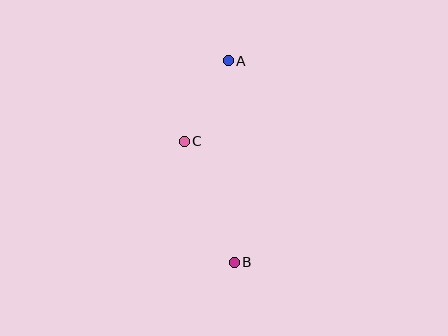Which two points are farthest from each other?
Points A and B are farthest from each other.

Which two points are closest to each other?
Points A and C are closest to each other.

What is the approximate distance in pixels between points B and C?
The distance between B and C is approximately 131 pixels.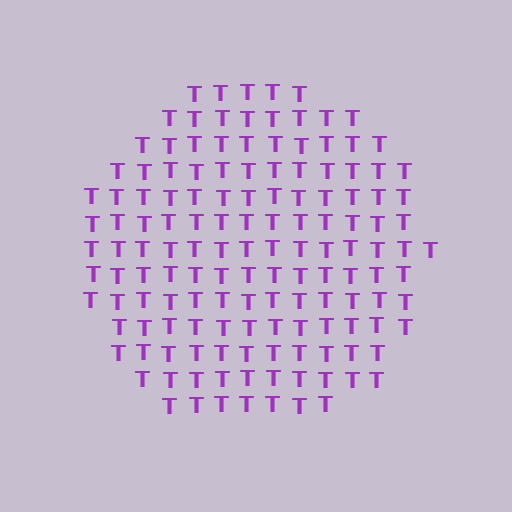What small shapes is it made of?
It is made of small letter T's.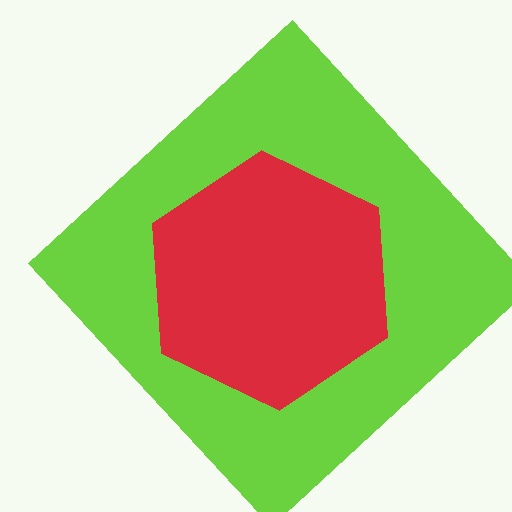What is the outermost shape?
The lime diamond.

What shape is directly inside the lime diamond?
The red hexagon.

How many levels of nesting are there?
2.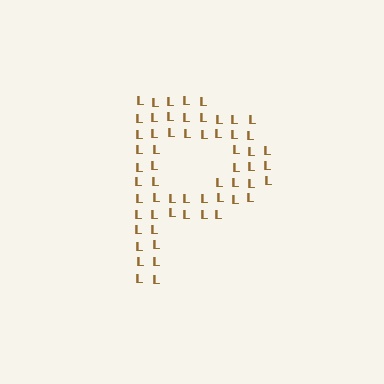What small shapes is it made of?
It is made of small letter L's.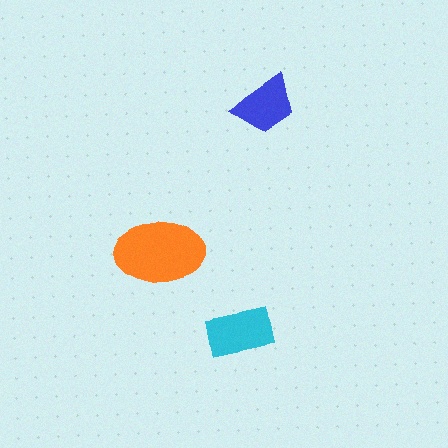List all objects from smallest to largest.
The blue trapezoid, the cyan rectangle, the orange ellipse.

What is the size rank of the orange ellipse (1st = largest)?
1st.